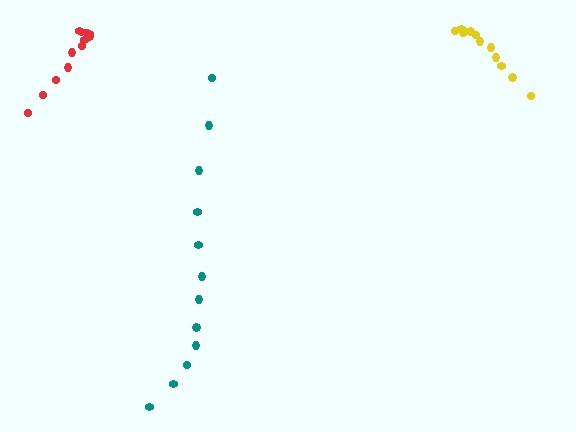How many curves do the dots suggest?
There are 3 distinct paths.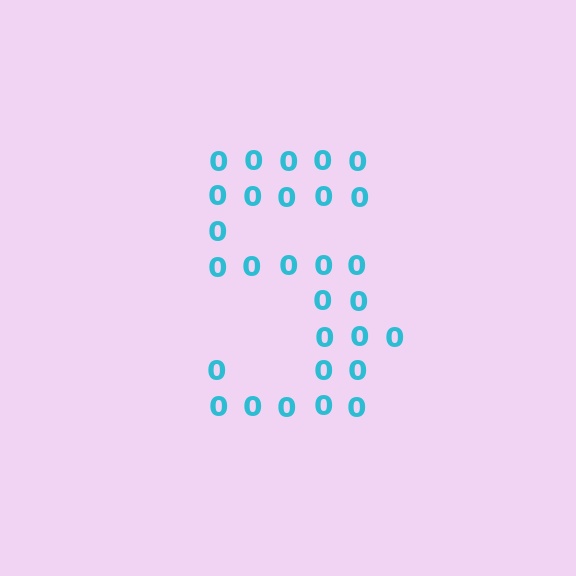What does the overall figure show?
The overall figure shows the digit 5.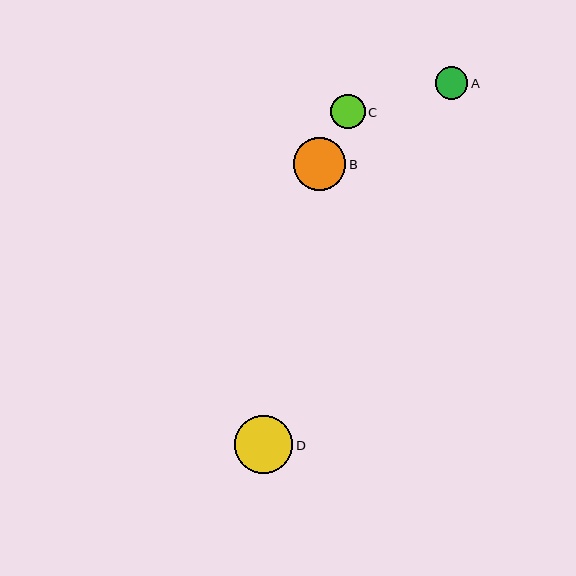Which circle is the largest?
Circle D is the largest with a size of approximately 58 pixels.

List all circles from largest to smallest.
From largest to smallest: D, B, C, A.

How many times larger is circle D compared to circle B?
Circle D is approximately 1.1 times the size of circle B.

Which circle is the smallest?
Circle A is the smallest with a size of approximately 32 pixels.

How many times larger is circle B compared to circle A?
Circle B is approximately 1.6 times the size of circle A.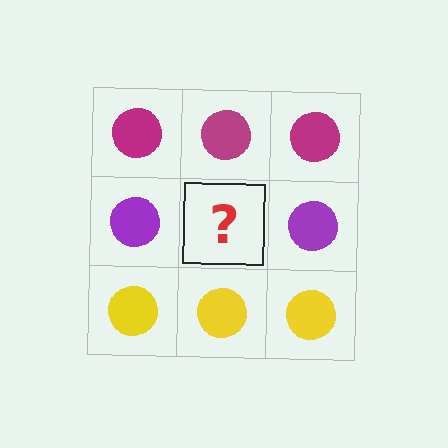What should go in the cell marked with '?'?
The missing cell should contain a purple circle.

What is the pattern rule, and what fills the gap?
The rule is that each row has a consistent color. The gap should be filled with a purple circle.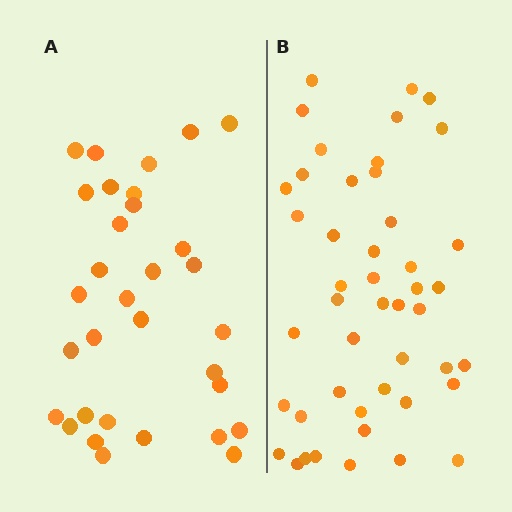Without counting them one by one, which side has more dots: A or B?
Region B (the right region) has more dots.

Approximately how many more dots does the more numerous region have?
Region B has approximately 15 more dots than region A.